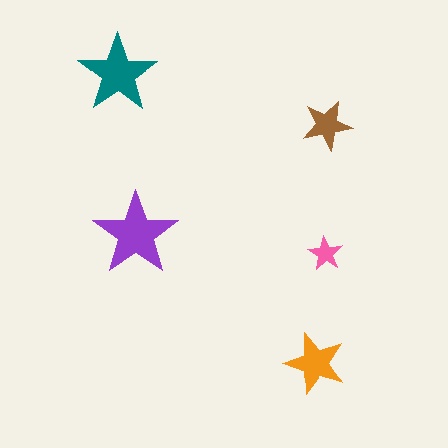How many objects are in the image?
There are 5 objects in the image.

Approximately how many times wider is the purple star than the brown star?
About 1.5 times wider.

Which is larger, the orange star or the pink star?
The orange one.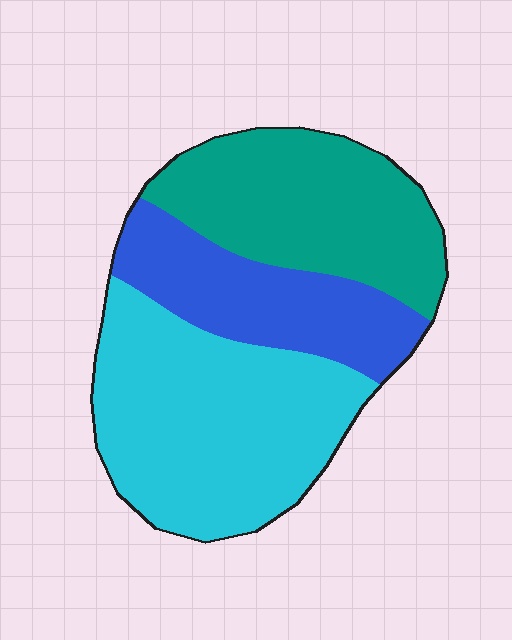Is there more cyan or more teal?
Cyan.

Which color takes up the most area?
Cyan, at roughly 45%.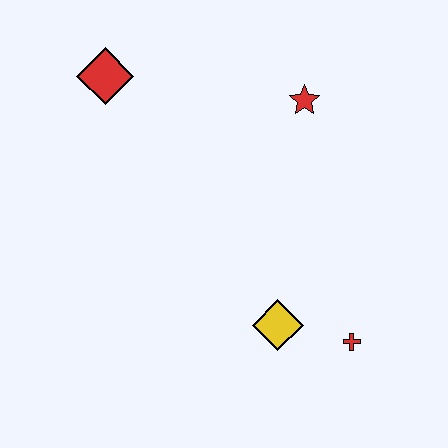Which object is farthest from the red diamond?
The red cross is farthest from the red diamond.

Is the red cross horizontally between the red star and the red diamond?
No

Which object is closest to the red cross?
The yellow diamond is closest to the red cross.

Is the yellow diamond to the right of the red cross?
No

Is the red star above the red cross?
Yes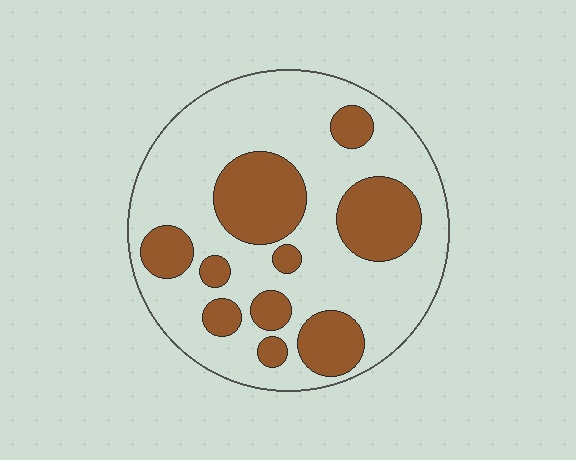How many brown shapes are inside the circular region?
10.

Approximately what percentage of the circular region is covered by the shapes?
Approximately 30%.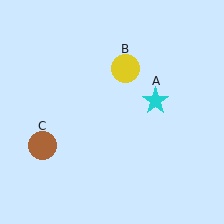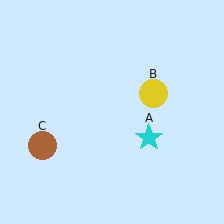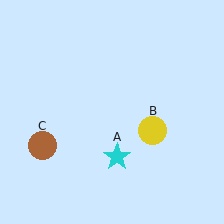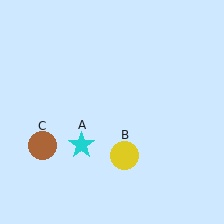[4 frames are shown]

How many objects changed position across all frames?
2 objects changed position: cyan star (object A), yellow circle (object B).